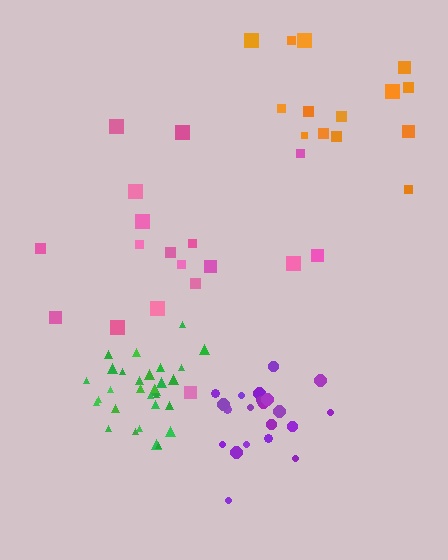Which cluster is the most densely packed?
Green.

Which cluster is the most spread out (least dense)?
Orange.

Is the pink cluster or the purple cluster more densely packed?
Purple.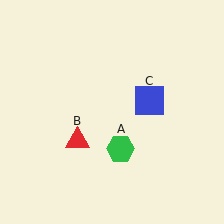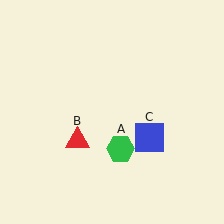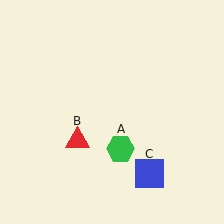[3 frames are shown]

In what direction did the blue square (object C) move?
The blue square (object C) moved down.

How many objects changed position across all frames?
1 object changed position: blue square (object C).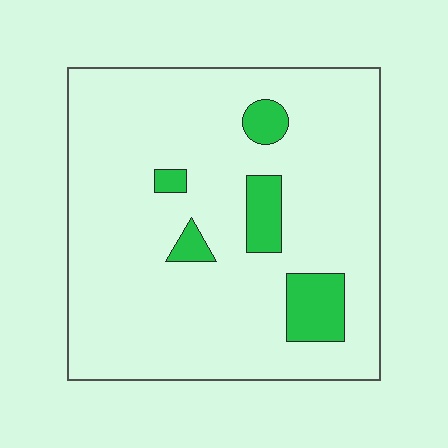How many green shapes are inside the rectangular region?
5.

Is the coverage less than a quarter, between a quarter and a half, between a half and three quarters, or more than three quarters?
Less than a quarter.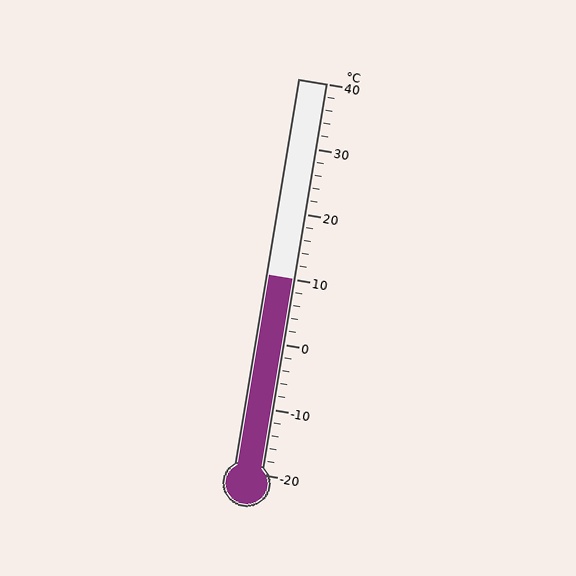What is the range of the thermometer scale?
The thermometer scale ranges from -20°C to 40°C.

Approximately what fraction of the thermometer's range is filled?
The thermometer is filled to approximately 50% of its range.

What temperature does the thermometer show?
The thermometer shows approximately 10°C.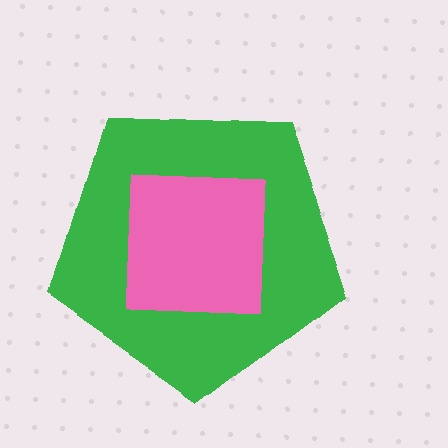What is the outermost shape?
The green pentagon.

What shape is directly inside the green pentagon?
The pink square.